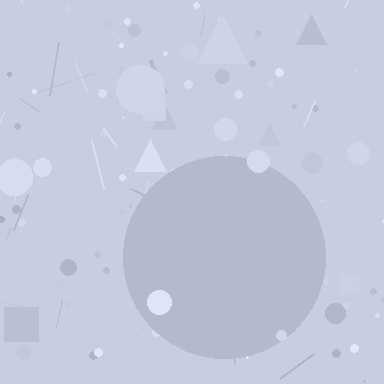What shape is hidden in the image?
A circle is hidden in the image.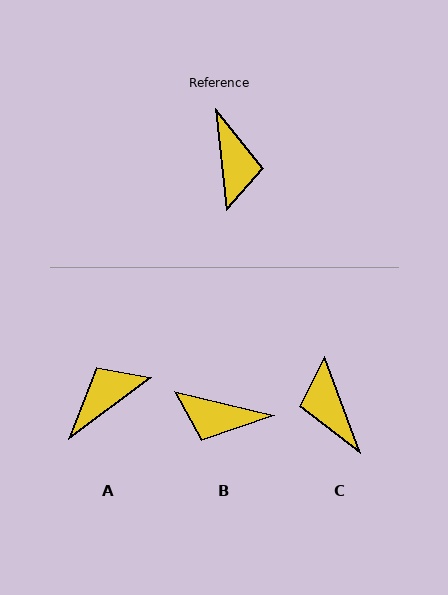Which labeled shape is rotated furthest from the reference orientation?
C, about 165 degrees away.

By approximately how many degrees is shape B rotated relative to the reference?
Approximately 109 degrees clockwise.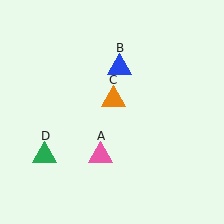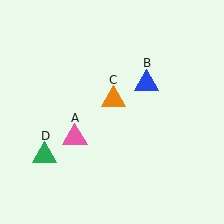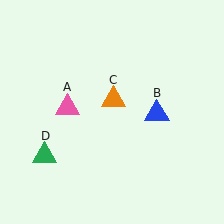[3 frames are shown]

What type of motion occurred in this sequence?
The pink triangle (object A), blue triangle (object B) rotated clockwise around the center of the scene.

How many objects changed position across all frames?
2 objects changed position: pink triangle (object A), blue triangle (object B).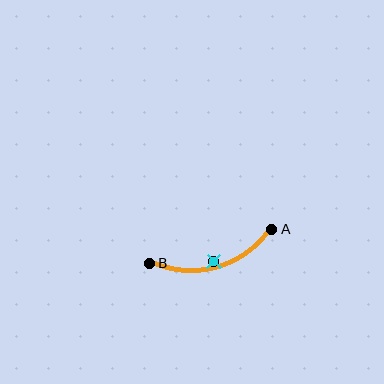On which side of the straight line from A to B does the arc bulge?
The arc bulges below the straight line connecting A and B.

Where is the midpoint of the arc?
The arc midpoint is the point on the curve farthest from the straight line joining A and B. It sits below that line.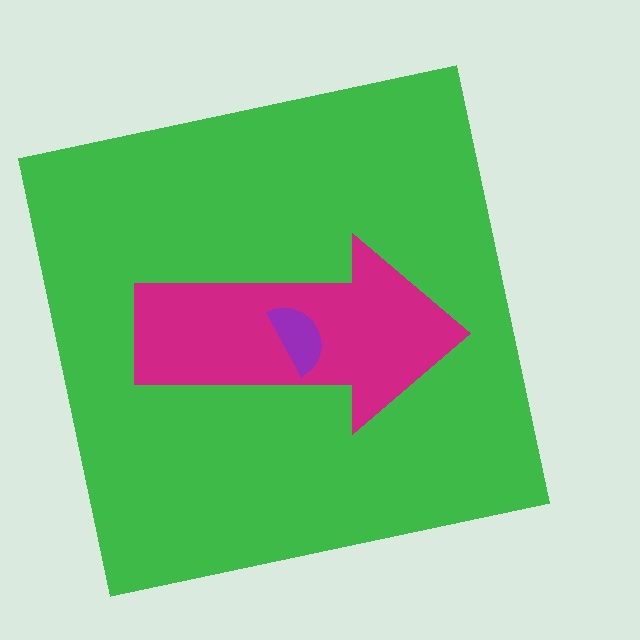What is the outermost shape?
The green square.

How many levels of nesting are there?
3.